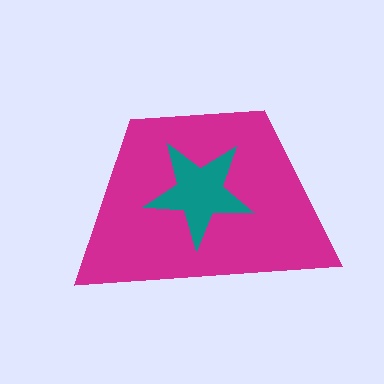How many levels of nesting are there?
2.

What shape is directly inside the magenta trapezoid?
The teal star.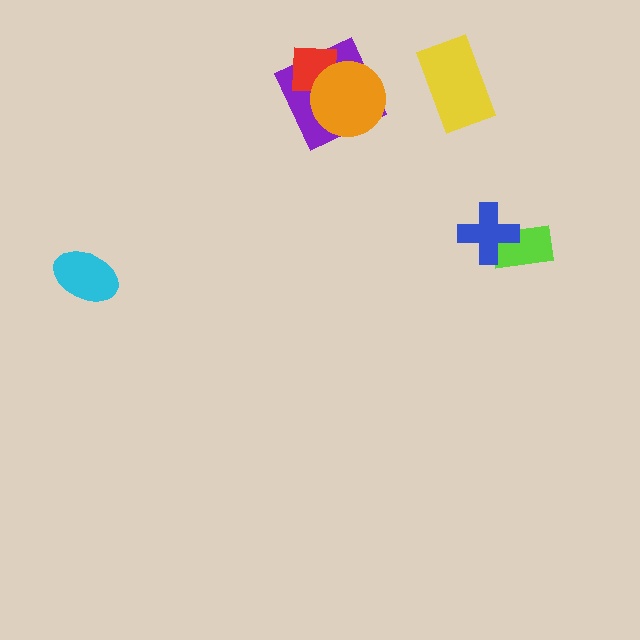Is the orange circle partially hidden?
No, no other shape covers it.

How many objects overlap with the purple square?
2 objects overlap with the purple square.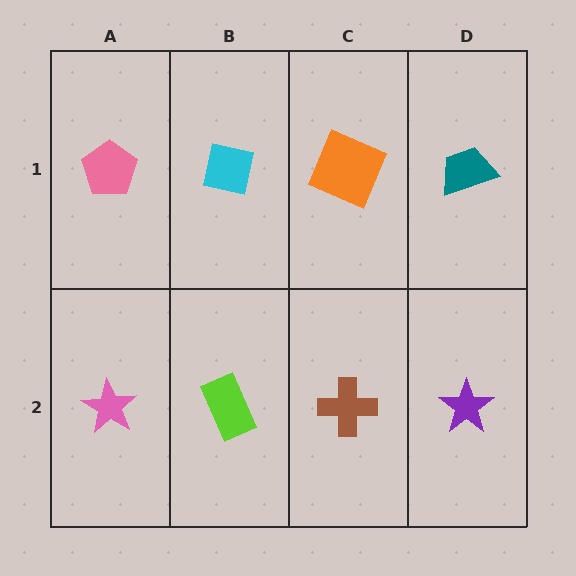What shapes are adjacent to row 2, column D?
A teal trapezoid (row 1, column D), a brown cross (row 2, column C).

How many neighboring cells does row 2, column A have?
2.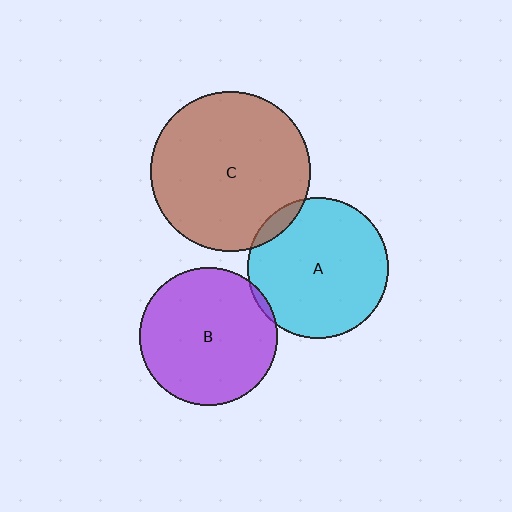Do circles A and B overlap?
Yes.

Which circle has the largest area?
Circle C (brown).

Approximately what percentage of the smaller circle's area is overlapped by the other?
Approximately 5%.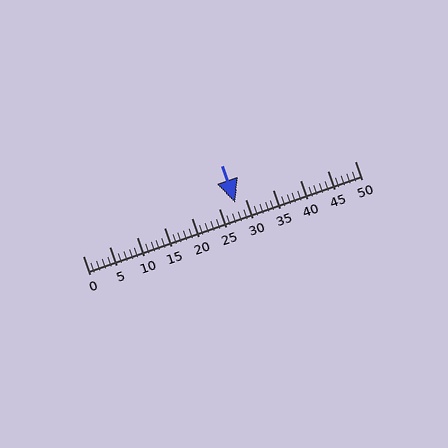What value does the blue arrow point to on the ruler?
The blue arrow points to approximately 28.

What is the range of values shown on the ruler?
The ruler shows values from 0 to 50.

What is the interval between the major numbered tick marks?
The major tick marks are spaced 5 units apart.